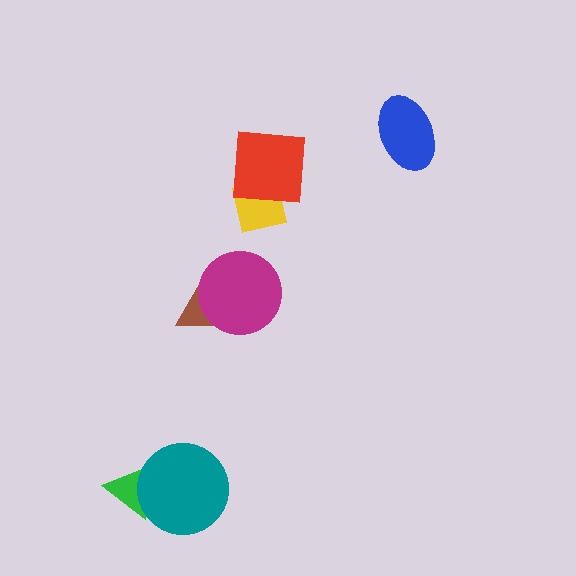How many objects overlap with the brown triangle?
1 object overlaps with the brown triangle.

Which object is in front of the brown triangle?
The magenta circle is in front of the brown triangle.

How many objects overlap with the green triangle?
1 object overlaps with the green triangle.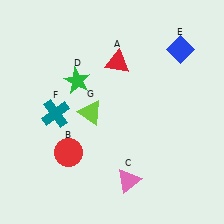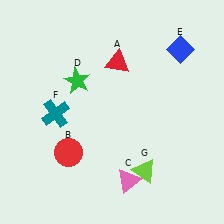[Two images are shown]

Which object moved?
The lime triangle (G) moved down.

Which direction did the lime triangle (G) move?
The lime triangle (G) moved down.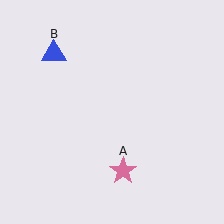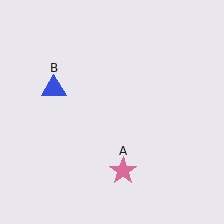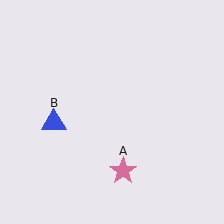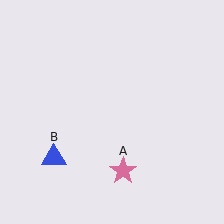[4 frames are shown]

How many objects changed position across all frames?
1 object changed position: blue triangle (object B).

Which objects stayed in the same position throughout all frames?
Pink star (object A) remained stationary.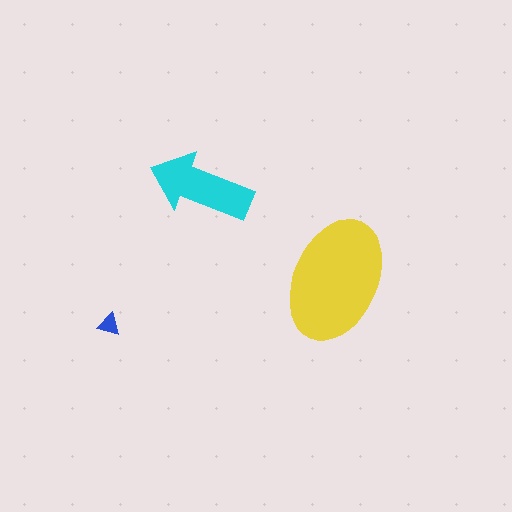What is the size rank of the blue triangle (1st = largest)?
3rd.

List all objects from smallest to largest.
The blue triangle, the cyan arrow, the yellow ellipse.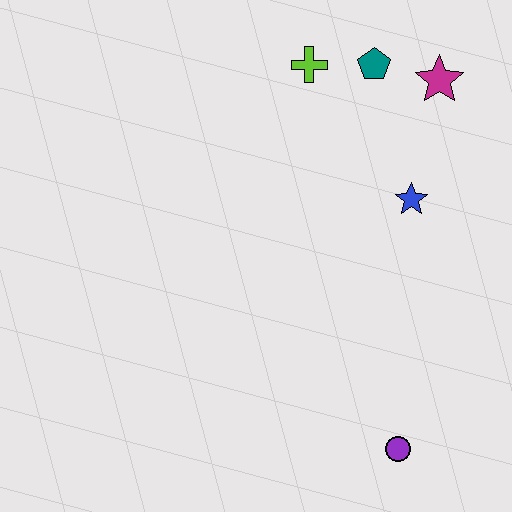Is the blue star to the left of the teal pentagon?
No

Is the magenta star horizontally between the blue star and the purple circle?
No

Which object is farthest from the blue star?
The purple circle is farthest from the blue star.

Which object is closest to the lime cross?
The teal pentagon is closest to the lime cross.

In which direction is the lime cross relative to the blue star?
The lime cross is above the blue star.